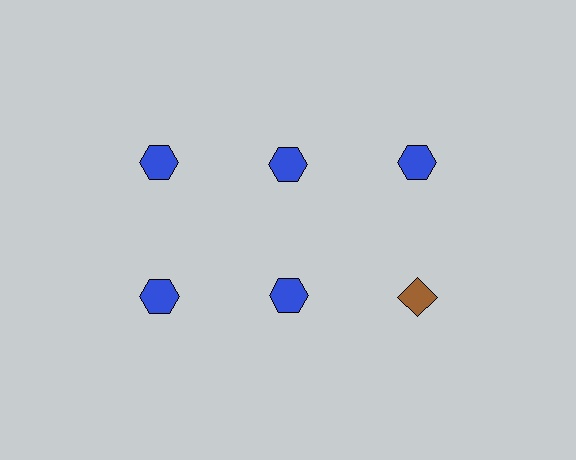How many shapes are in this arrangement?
There are 6 shapes arranged in a grid pattern.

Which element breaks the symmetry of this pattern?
The brown diamond in the second row, center column breaks the symmetry. All other shapes are blue hexagons.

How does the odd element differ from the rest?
It differs in both color (brown instead of blue) and shape (diamond instead of hexagon).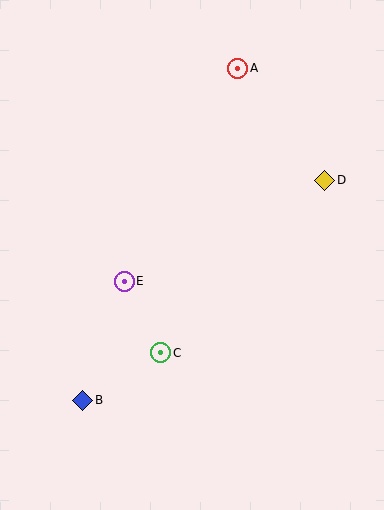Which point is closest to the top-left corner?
Point A is closest to the top-left corner.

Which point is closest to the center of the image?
Point E at (124, 281) is closest to the center.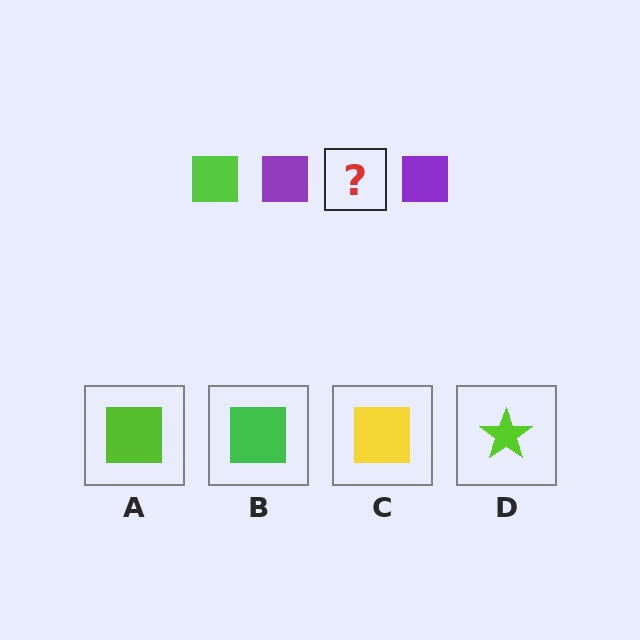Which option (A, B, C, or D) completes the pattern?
A.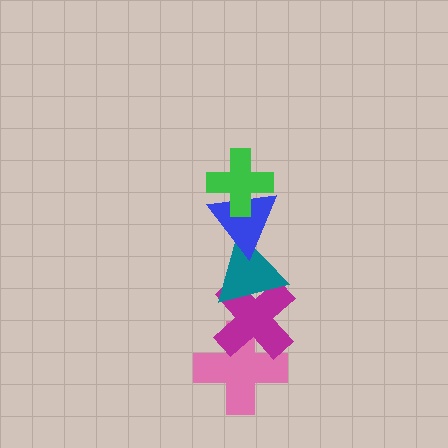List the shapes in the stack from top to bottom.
From top to bottom: the green cross, the blue triangle, the teal triangle, the magenta cross, the pink cross.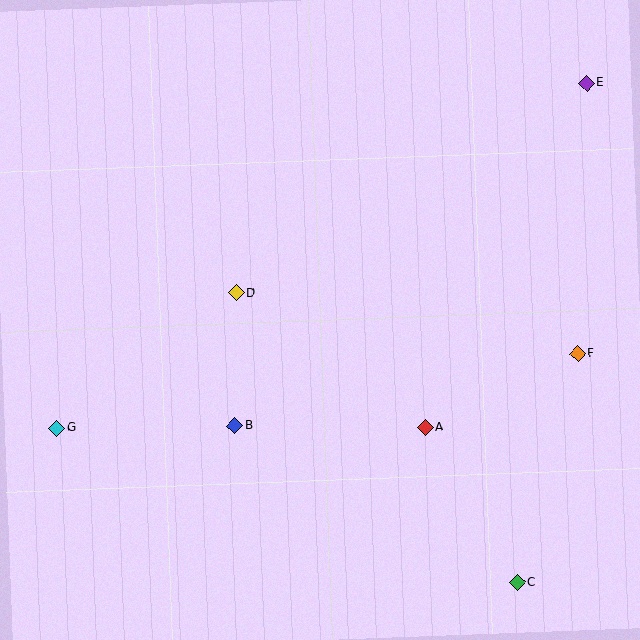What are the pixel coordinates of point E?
Point E is at (587, 83).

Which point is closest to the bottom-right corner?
Point C is closest to the bottom-right corner.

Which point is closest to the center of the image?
Point D at (236, 293) is closest to the center.